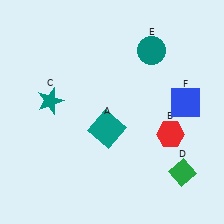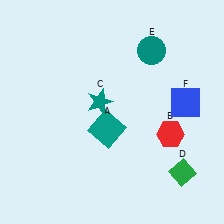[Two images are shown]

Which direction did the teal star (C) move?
The teal star (C) moved right.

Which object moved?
The teal star (C) moved right.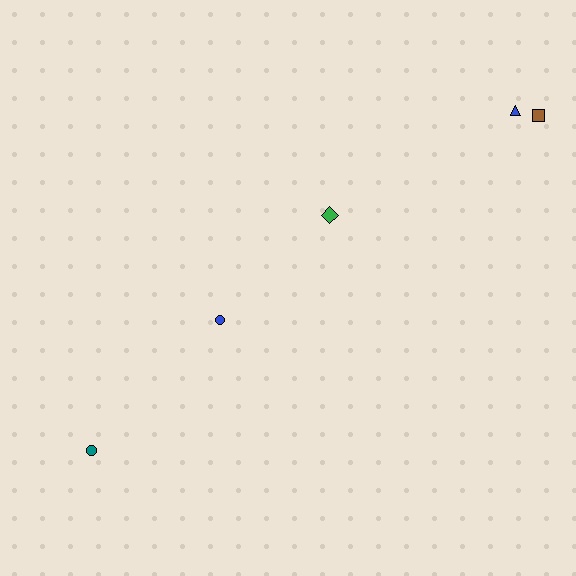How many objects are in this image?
There are 5 objects.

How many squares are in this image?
There is 1 square.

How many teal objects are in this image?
There is 1 teal object.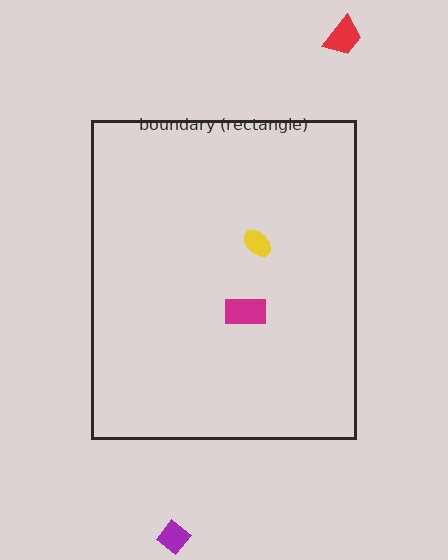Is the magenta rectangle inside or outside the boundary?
Inside.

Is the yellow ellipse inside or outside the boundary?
Inside.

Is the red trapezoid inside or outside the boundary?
Outside.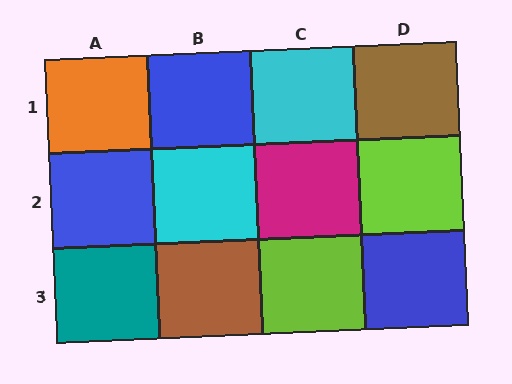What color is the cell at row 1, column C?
Cyan.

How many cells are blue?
3 cells are blue.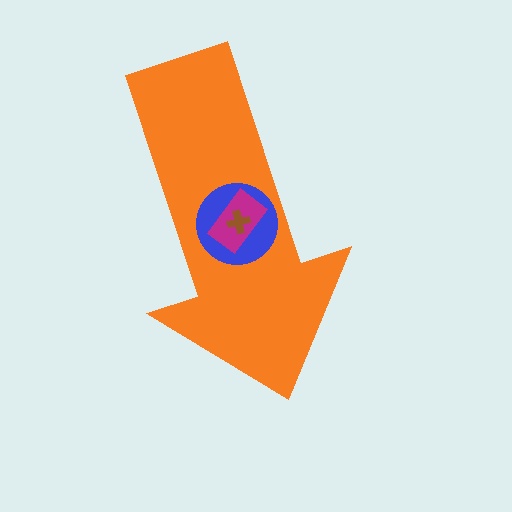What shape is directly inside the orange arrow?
The blue circle.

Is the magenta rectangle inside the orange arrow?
Yes.